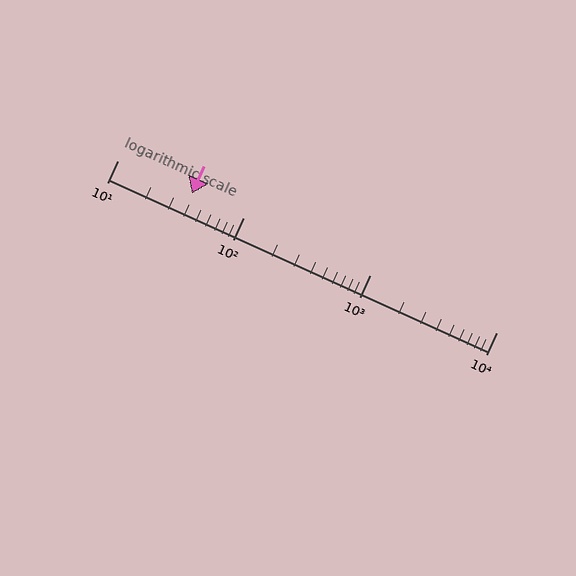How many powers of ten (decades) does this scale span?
The scale spans 3 decades, from 10 to 10000.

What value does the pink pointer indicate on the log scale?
The pointer indicates approximately 39.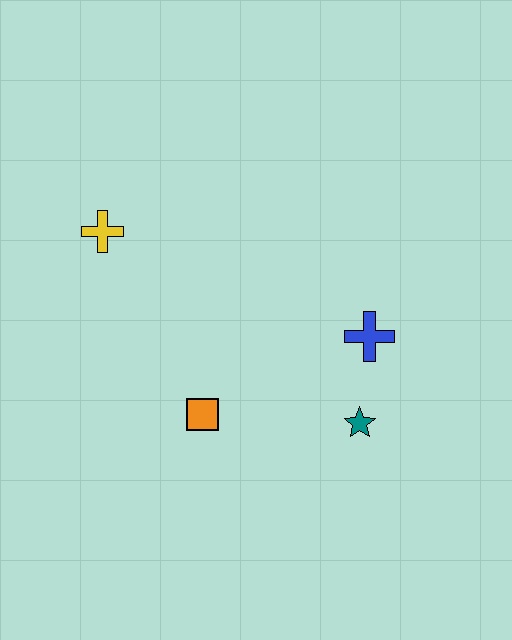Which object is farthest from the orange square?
The yellow cross is farthest from the orange square.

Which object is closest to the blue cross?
The teal star is closest to the blue cross.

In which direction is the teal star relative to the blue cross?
The teal star is below the blue cross.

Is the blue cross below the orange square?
No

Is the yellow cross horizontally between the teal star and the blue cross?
No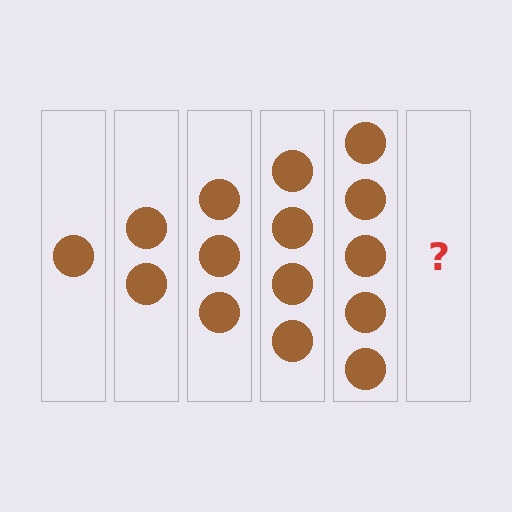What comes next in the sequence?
The next element should be 6 circles.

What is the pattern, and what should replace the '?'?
The pattern is that each step adds one more circle. The '?' should be 6 circles.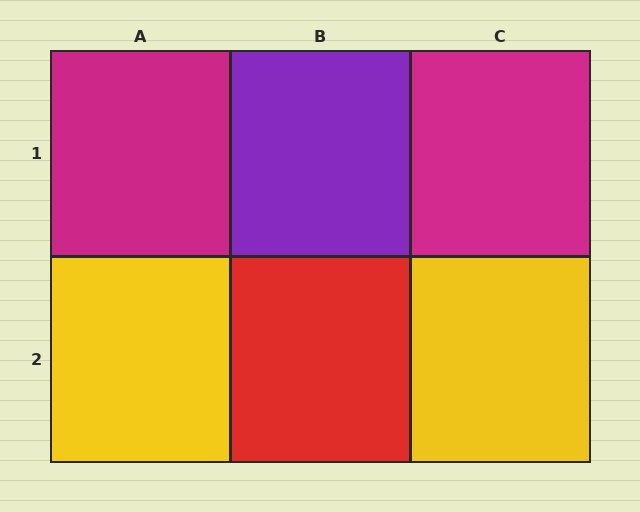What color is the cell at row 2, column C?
Yellow.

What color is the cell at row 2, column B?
Red.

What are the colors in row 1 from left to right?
Magenta, purple, magenta.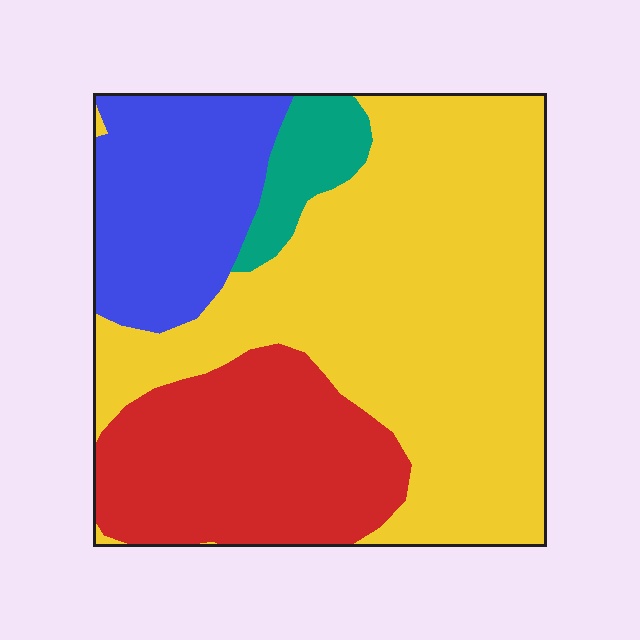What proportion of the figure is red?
Red covers about 25% of the figure.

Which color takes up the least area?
Teal, at roughly 5%.